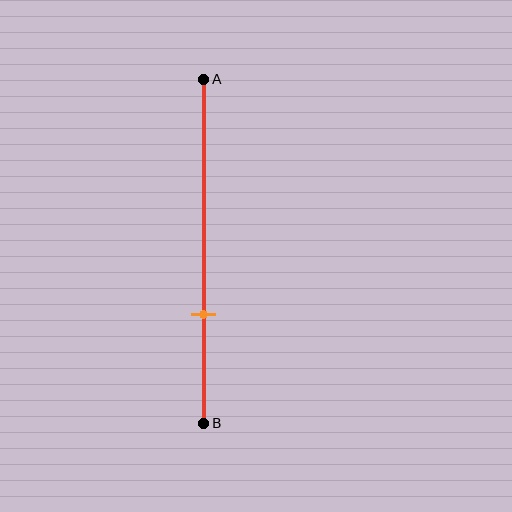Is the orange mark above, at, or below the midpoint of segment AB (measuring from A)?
The orange mark is below the midpoint of segment AB.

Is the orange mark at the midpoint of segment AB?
No, the mark is at about 70% from A, not at the 50% midpoint.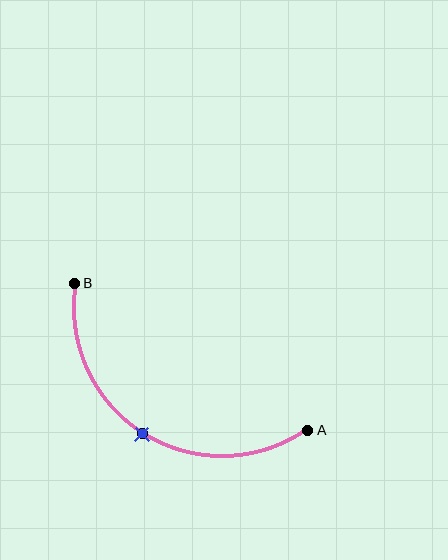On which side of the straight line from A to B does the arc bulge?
The arc bulges below the straight line connecting A and B.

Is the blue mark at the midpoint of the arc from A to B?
Yes. The blue mark lies on the arc at equal arc-length from both A and B — it is the arc midpoint.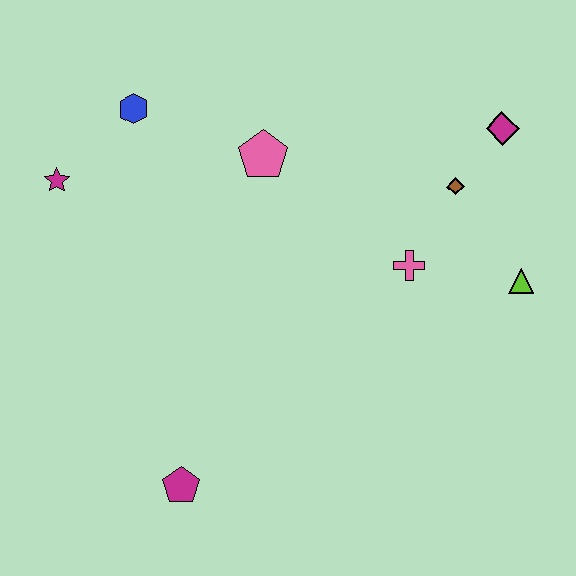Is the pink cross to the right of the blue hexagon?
Yes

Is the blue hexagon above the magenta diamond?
Yes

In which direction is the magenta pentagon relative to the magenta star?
The magenta pentagon is below the magenta star.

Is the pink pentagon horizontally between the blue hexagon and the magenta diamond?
Yes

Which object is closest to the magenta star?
The blue hexagon is closest to the magenta star.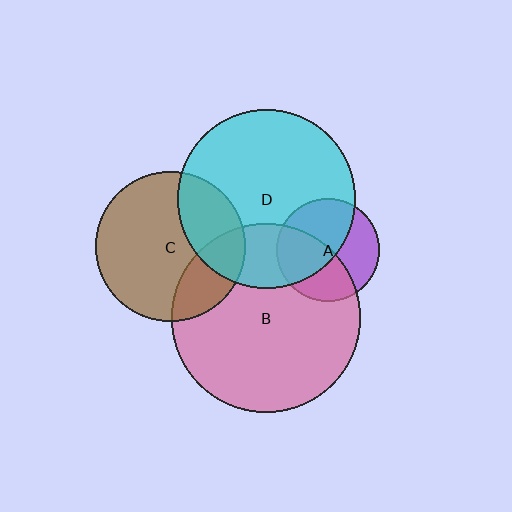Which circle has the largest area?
Circle B (pink).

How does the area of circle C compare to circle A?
Approximately 2.1 times.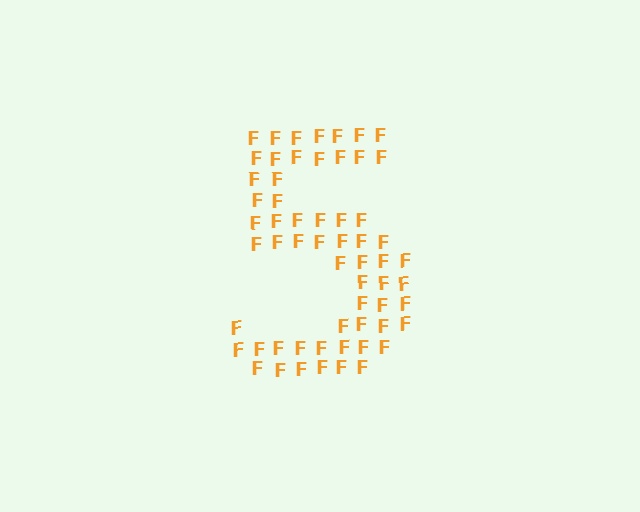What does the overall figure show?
The overall figure shows the digit 5.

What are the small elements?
The small elements are letter F's.